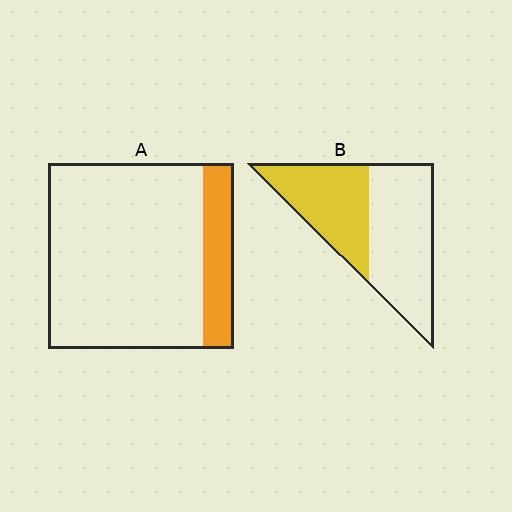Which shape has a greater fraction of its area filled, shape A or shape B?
Shape B.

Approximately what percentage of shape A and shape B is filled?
A is approximately 15% and B is approximately 45%.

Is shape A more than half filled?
No.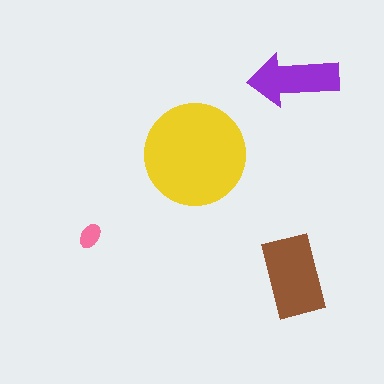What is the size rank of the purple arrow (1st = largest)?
3rd.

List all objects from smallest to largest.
The pink ellipse, the purple arrow, the brown rectangle, the yellow circle.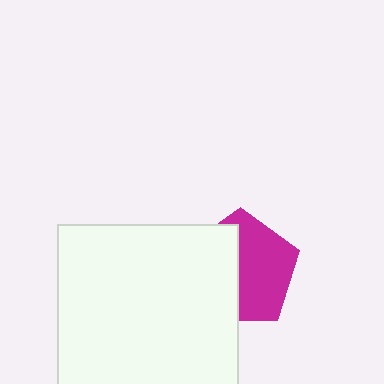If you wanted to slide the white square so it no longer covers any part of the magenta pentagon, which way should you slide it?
Slide it left — that is the most direct way to separate the two shapes.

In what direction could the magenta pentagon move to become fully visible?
The magenta pentagon could move right. That would shift it out from behind the white square entirely.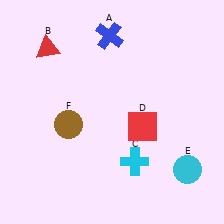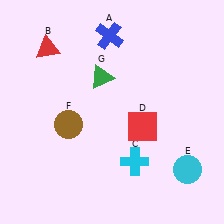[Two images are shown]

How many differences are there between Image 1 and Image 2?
There is 1 difference between the two images.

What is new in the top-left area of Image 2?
A green triangle (G) was added in the top-left area of Image 2.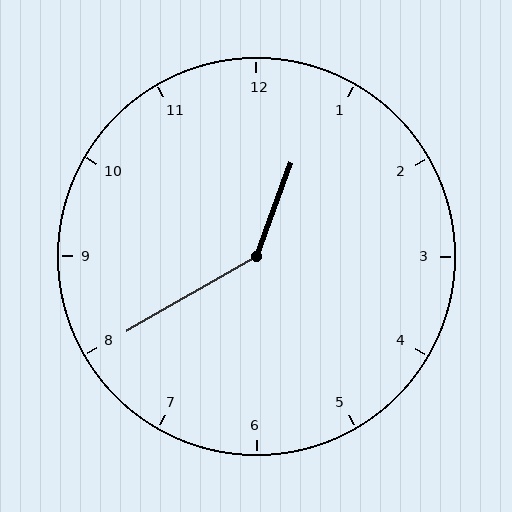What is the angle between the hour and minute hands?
Approximately 140 degrees.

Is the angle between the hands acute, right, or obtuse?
It is obtuse.